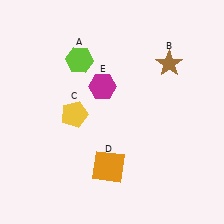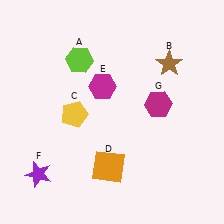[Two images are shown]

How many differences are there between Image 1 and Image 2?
There are 2 differences between the two images.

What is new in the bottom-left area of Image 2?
A purple star (F) was added in the bottom-left area of Image 2.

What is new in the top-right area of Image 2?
A magenta hexagon (G) was added in the top-right area of Image 2.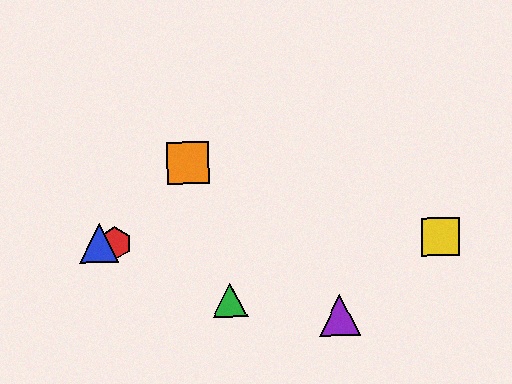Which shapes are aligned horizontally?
The red hexagon, the blue triangle, the yellow square are aligned horizontally.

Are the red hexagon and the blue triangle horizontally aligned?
Yes, both are at y≈243.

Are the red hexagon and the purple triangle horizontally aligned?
No, the red hexagon is at y≈243 and the purple triangle is at y≈316.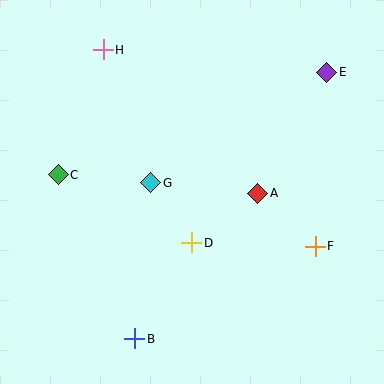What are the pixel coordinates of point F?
Point F is at (315, 246).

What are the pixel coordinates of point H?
Point H is at (103, 50).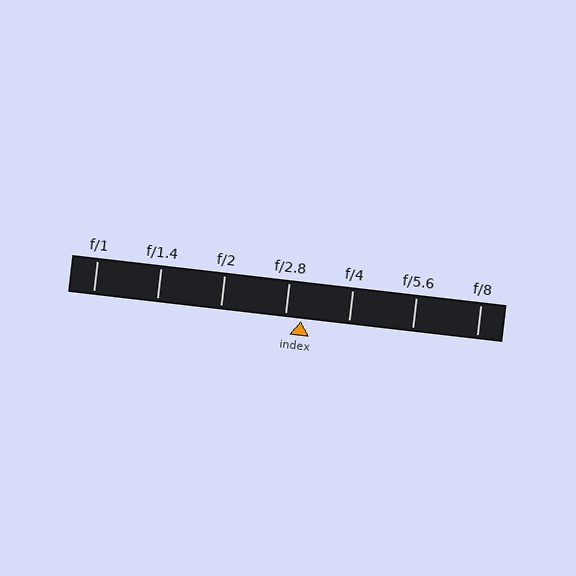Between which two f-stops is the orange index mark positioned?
The index mark is between f/2.8 and f/4.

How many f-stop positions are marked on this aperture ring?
There are 7 f-stop positions marked.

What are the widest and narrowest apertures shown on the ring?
The widest aperture shown is f/1 and the narrowest is f/8.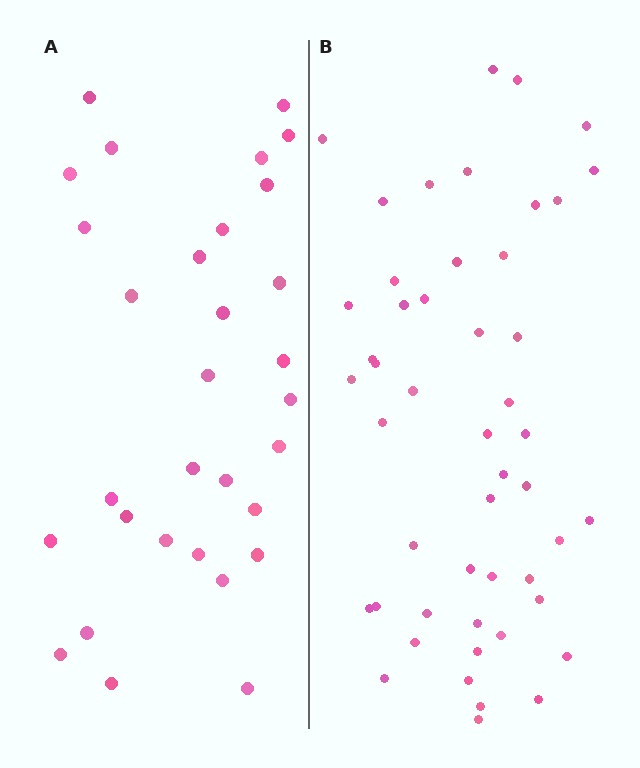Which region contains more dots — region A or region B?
Region B (the right region) has more dots.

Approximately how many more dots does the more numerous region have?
Region B has approximately 20 more dots than region A.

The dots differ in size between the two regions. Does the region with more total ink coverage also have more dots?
No. Region A has more total ink coverage because its dots are larger, but region B actually contains more individual dots. Total area can be misleading — the number of items is what matters here.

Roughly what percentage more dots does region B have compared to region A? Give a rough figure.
About 60% more.